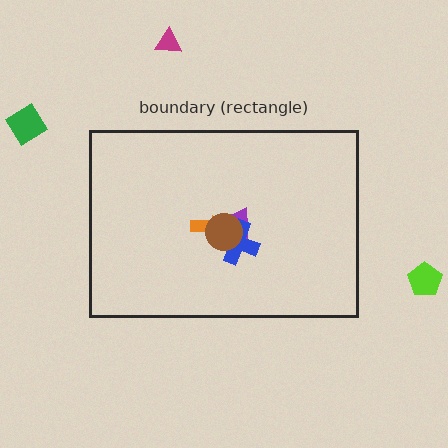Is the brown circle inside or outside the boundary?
Inside.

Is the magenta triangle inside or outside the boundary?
Outside.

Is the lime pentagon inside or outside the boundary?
Outside.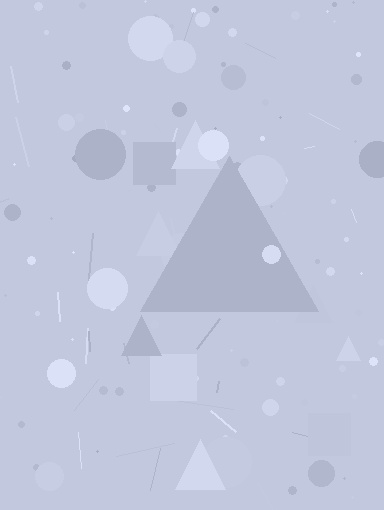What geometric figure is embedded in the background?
A triangle is embedded in the background.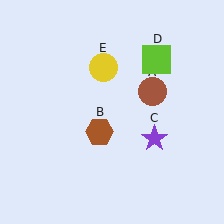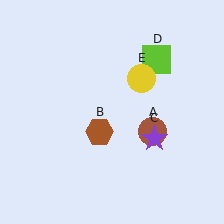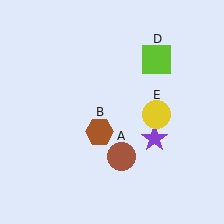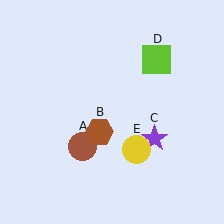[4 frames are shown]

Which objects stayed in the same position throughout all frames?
Brown hexagon (object B) and purple star (object C) and lime square (object D) remained stationary.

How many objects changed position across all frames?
2 objects changed position: brown circle (object A), yellow circle (object E).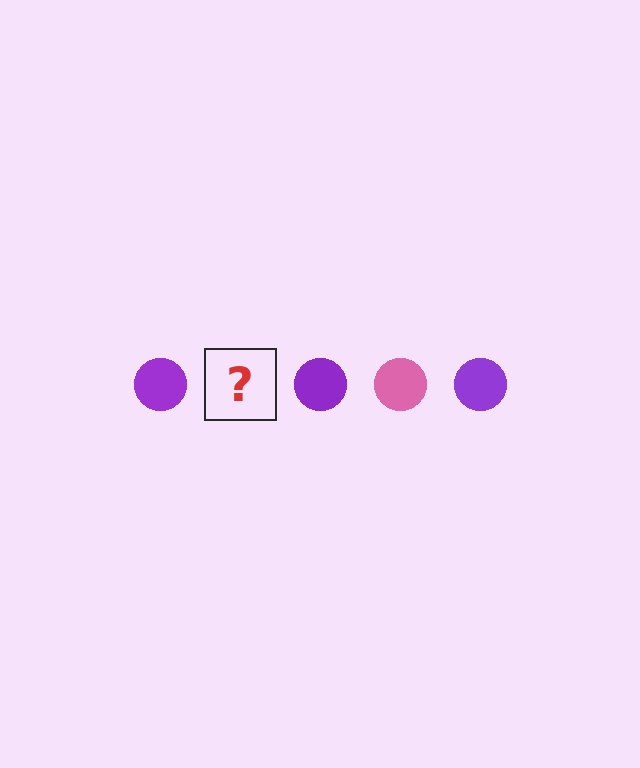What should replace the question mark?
The question mark should be replaced with a pink circle.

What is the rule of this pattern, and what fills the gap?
The rule is that the pattern cycles through purple, pink circles. The gap should be filled with a pink circle.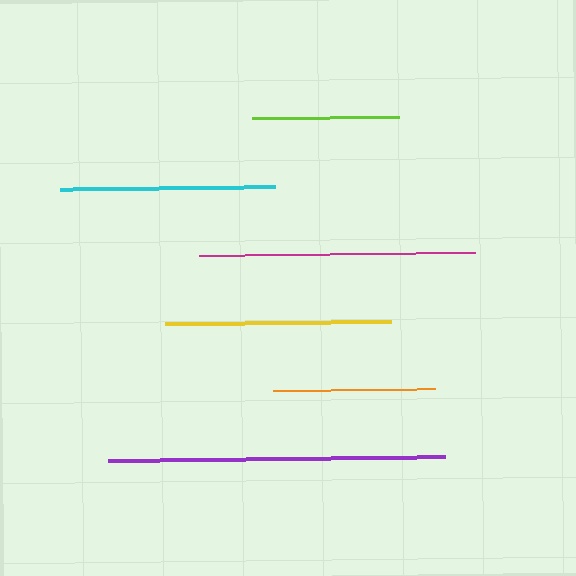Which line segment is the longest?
The purple line is the longest at approximately 337 pixels.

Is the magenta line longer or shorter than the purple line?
The purple line is longer than the magenta line.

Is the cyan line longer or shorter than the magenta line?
The magenta line is longer than the cyan line.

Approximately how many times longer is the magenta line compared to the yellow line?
The magenta line is approximately 1.2 times the length of the yellow line.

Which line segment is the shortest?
The lime line is the shortest at approximately 147 pixels.